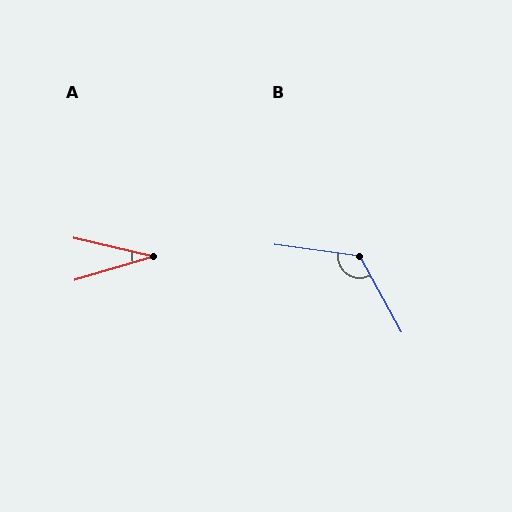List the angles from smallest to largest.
A (30°), B (127°).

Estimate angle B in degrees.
Approximately 127 degrees.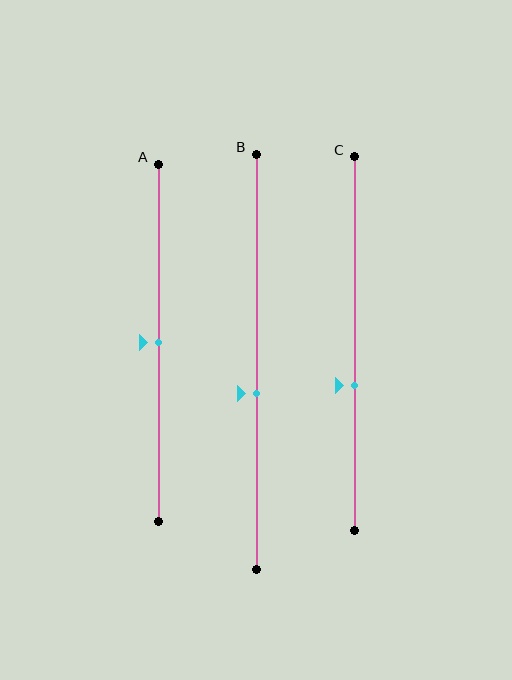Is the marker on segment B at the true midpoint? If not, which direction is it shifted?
No, the marker on segment B is shifted downward by about 8% of the segment length.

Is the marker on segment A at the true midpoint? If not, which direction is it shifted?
Yes, the marker on segment A is at the true midpoint.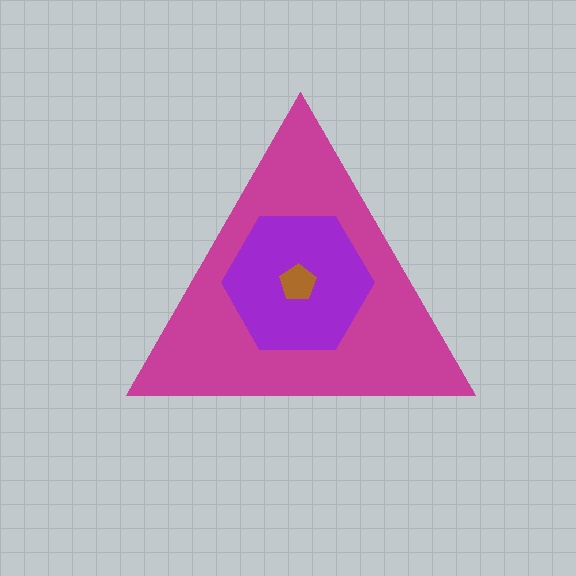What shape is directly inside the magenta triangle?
The purple hexagon.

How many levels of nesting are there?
3.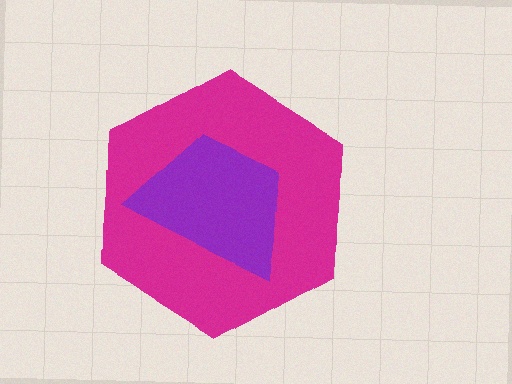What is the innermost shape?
The purple trapezoid.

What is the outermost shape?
The magenta hexagon.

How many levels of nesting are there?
2.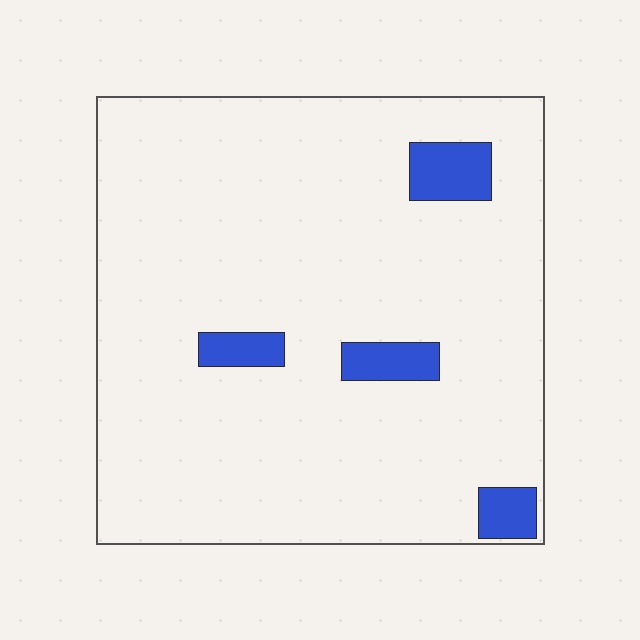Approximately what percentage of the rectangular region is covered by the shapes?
Approximately 5%.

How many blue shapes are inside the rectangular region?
4.